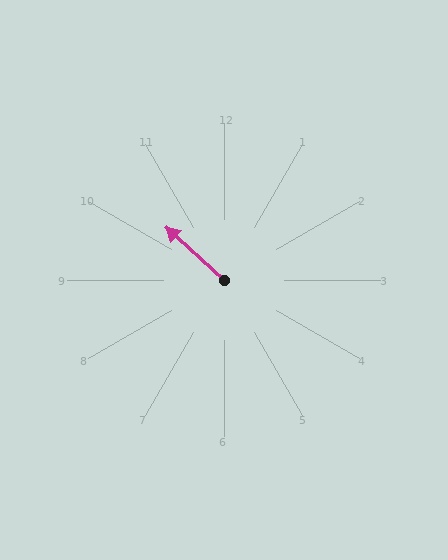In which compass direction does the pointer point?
Northwest.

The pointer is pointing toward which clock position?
Roughly 10 o'clock.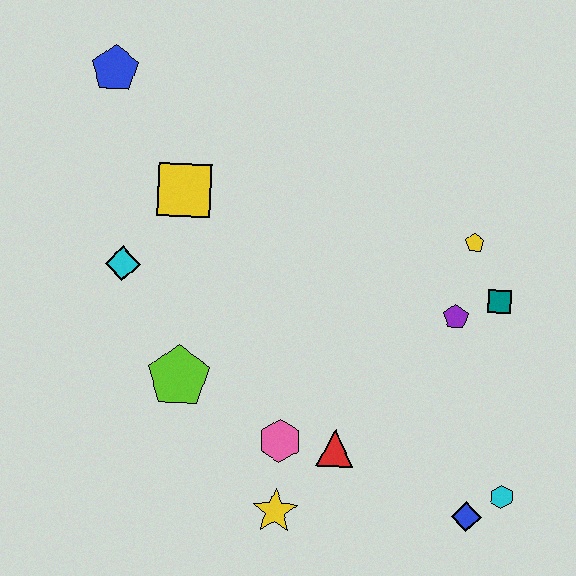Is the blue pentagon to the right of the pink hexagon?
No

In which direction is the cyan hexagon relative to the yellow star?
The cyan hexagon is to the right of the yellow star.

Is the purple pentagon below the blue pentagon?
Yes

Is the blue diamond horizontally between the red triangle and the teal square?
Yes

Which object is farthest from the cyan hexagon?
The blue pentagon is farthest from the cyan hexagon.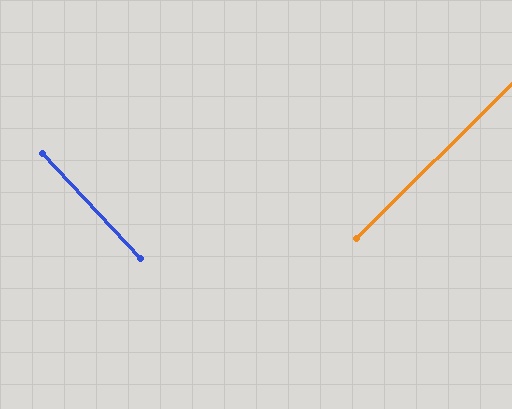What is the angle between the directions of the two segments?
Approximately 88 degrees.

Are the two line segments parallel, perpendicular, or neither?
Perpendicular — they meet at approximately 88°.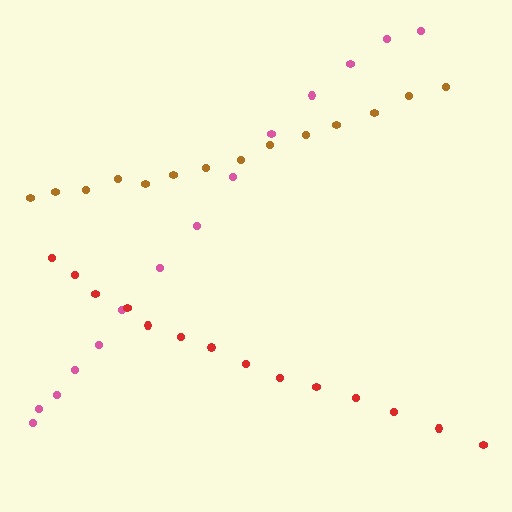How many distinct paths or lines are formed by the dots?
There are 3 distinct paths.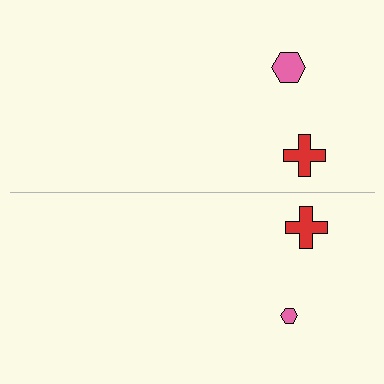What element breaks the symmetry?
The pink hexagon on the bottom side has a different size than its mirror counterpart.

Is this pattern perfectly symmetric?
No, the pattern is not perfectly symmetric. The pink hexagon on the bottom side has a different size than its mirror counterpart.